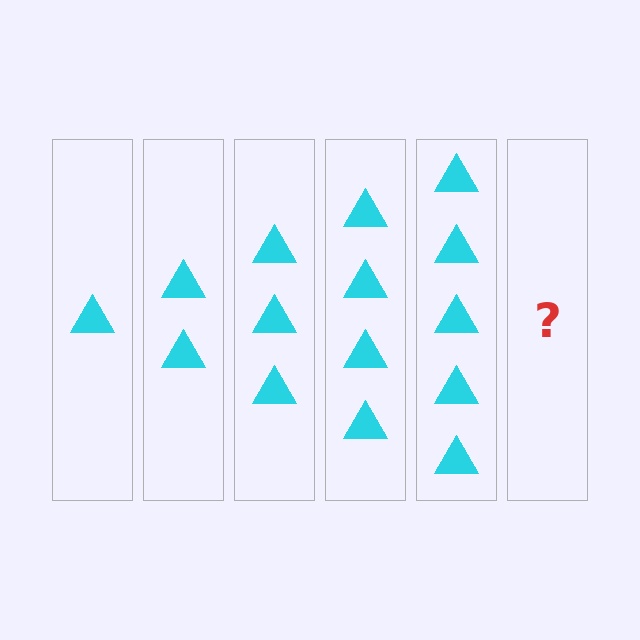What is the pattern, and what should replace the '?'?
The pattern is that each step adds one more triangle. The '?' should be 6 triangles.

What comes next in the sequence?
The next element should be 6 triangles.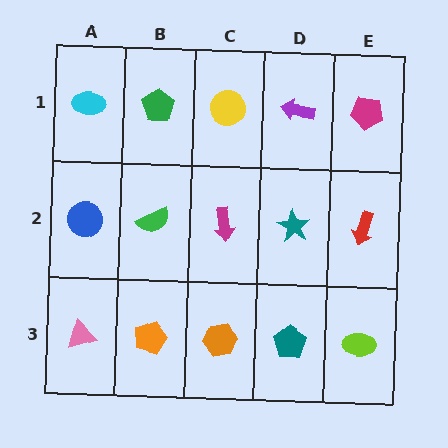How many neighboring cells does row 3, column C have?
3.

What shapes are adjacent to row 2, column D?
A purple arrow (row 1, column D), a teal pentagon (row 3, column D), a magenta arrow (row 2, column C), a red arrow (row 2, column E).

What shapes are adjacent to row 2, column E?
A magenta pentagon (row 1, column E), a lime ellipse (row 3, column E), a teal star (row 2, column D).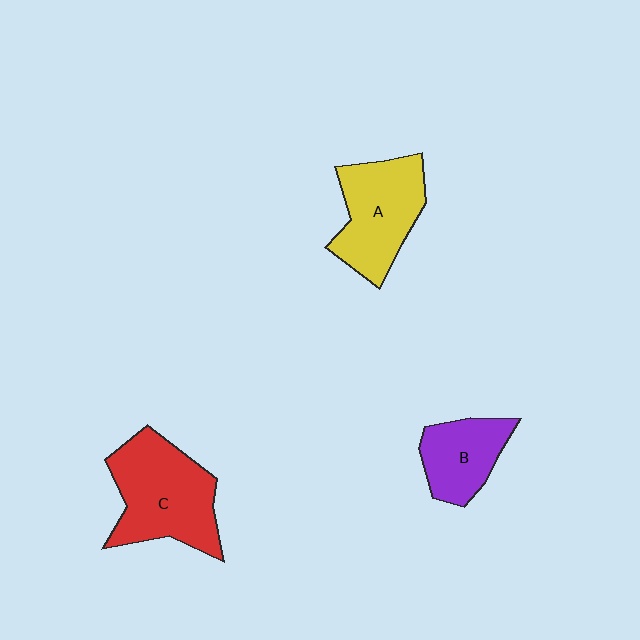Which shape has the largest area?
Shape C (red).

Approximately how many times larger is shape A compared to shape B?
Approximately 1.4 times.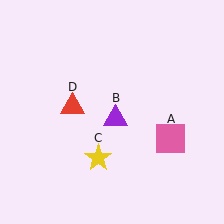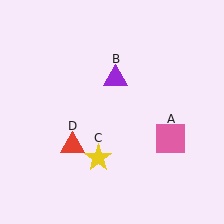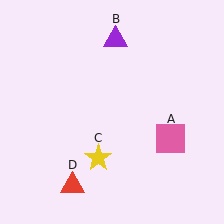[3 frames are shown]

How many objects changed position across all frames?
2 objects changed position: purple triangle (object B), red triangle (object D).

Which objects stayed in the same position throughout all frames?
Pink square (object A) and yellow star (object C) remained stationary.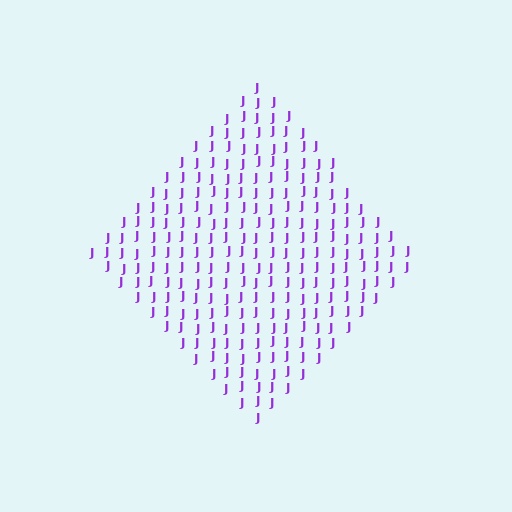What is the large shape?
The large shape is a diamond.